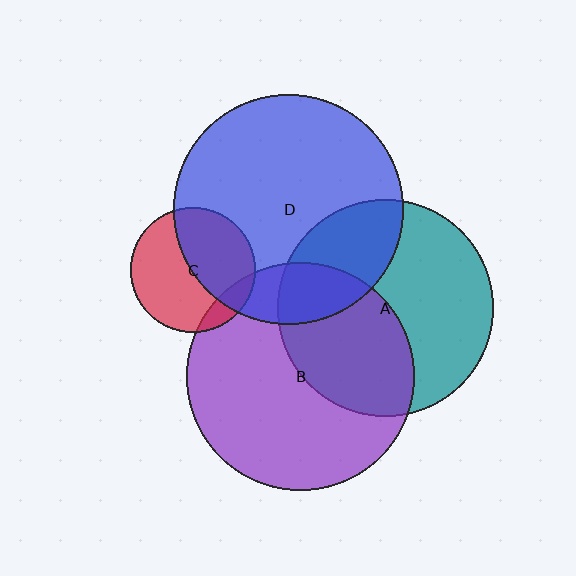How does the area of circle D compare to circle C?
Approximately 3.4 times.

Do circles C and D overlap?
Yes.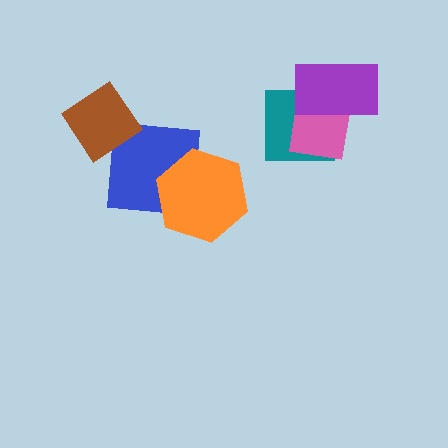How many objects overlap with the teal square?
2 objects overlap with the teal square.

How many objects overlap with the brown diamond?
0 objects overlap with the brown diamond.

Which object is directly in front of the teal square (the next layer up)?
The pink square is directly in front of the teal square.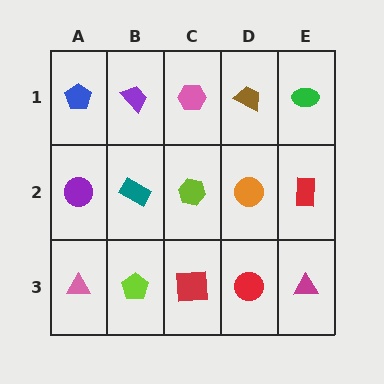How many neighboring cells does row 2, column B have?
4.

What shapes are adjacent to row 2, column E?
A green ellipse (row 1, column E), a magenta triangle (row 3, column E), an orange circle (row 2, column D).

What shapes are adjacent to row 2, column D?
A brown trapezoid (row 1, column D), a red circle (row 3, column D), a lime hexagon (row 2, column C), a red rectangle (row 2, column E).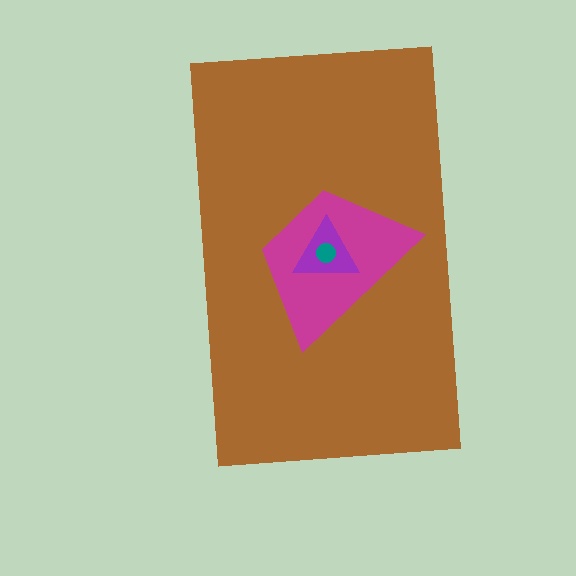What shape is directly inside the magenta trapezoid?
The purple triangle.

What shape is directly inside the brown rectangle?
The magenta trapezoid.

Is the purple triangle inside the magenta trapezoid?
Yes.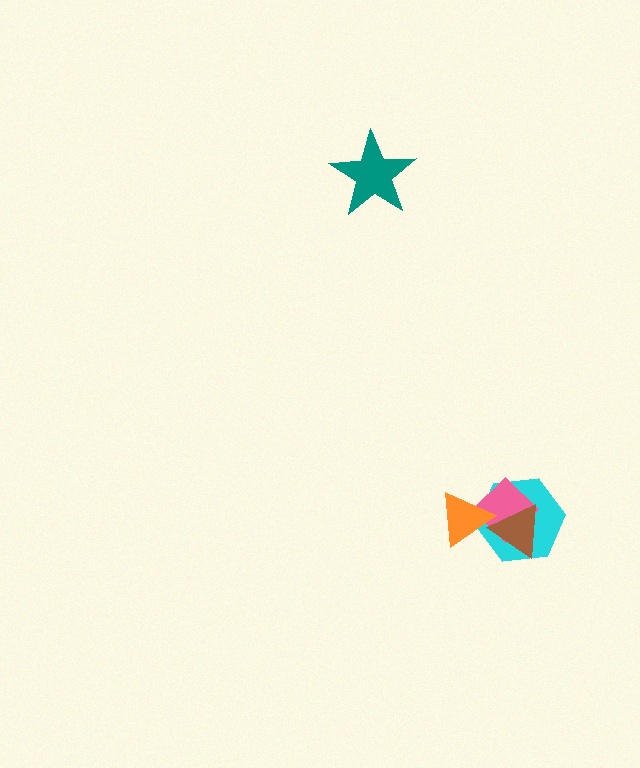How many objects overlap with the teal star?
0 objects overlap with the teal star.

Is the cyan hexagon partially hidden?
Yes, it is partially covered by another shape.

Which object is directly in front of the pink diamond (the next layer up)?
The brown triangle is directly in front of the pink diamond.